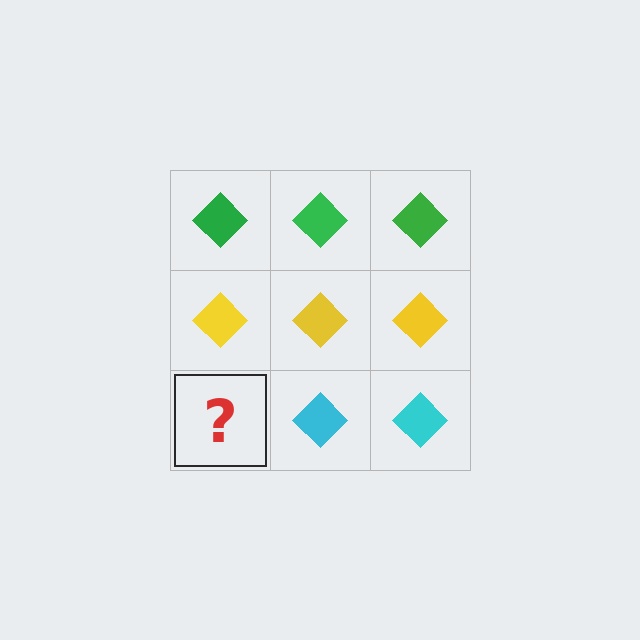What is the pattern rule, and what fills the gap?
The rule is that each row has a consistent color. The gap should be filled with a cyan diamond.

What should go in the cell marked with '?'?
The missing cell should contain a cyan diamond.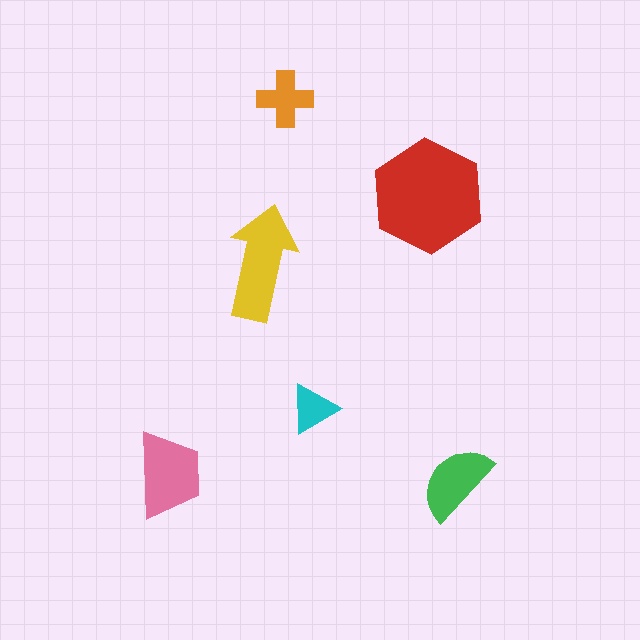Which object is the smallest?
The cyan triangle.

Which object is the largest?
The red hexagon.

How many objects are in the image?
There are 6 objects in the image.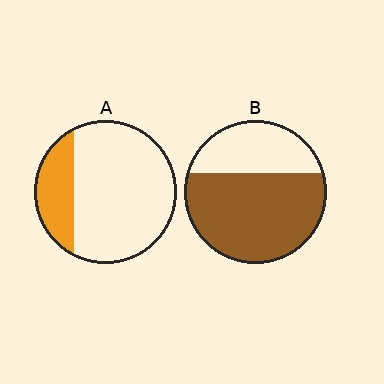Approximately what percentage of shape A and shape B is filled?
A is approximately 25% and B is approximately 65%.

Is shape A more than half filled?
No.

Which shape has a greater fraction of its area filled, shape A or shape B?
Shape B.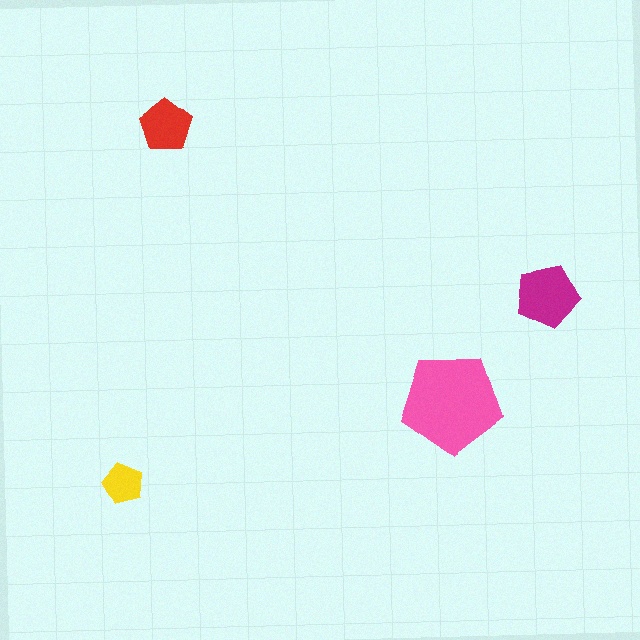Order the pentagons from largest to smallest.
the pink one, the magenta one, the red one, the yellow one.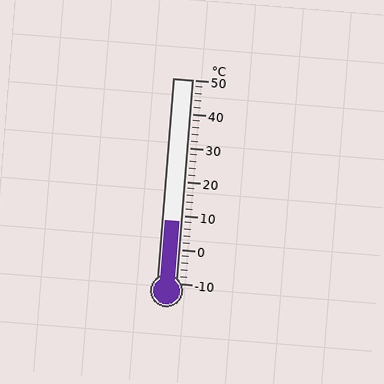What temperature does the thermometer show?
The thermometer shows approximately 8°C.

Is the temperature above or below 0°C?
The temperature is above 0°C.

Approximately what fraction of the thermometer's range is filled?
The thermometer is filled to approximately 30% of its range.